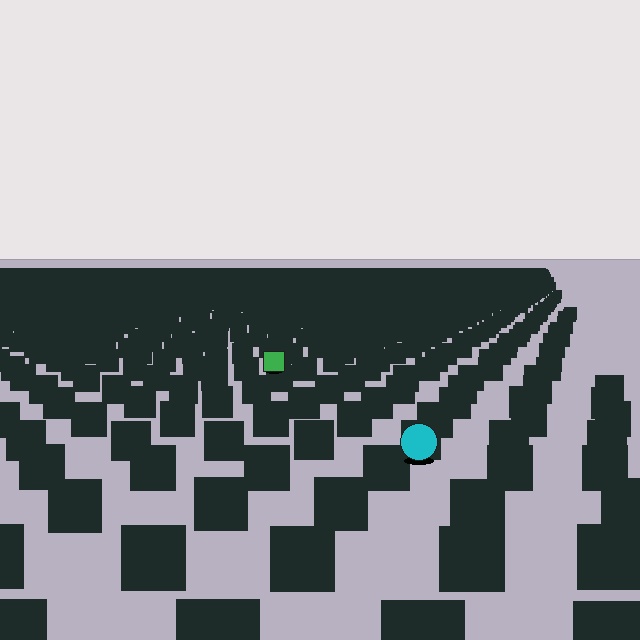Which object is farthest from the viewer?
The green square is farthest from the viewer. It appears smaller and the ground texture around it is denser.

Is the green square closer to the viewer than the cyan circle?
No. The cyan circle is closer — you can tell from the texture gradient: the ground texture is coarser near it.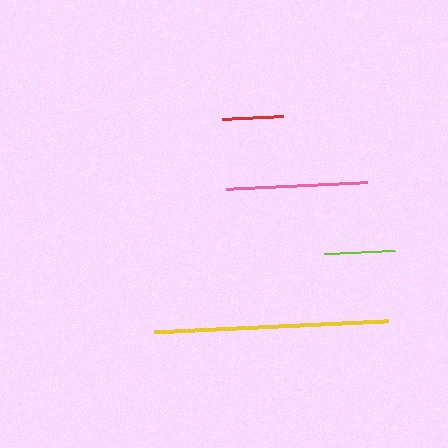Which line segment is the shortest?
The red line is the shortest at approximately 61 pixels.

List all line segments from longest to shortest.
From longest to shortest: yellow, pink, lime, red.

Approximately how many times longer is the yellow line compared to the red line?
The yellow line is approximately 3.8 times the length of the red line.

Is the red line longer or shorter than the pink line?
The pink line is longer than the red line.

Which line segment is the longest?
The yellow line is the longest at approximately 234 pixels.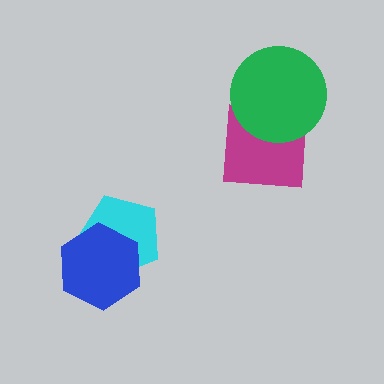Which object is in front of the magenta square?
The green circle is in front of the magenta square.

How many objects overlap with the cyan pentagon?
1 object overlaps with the cyan pentagon.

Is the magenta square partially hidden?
Yes, it is partially covered by another shape.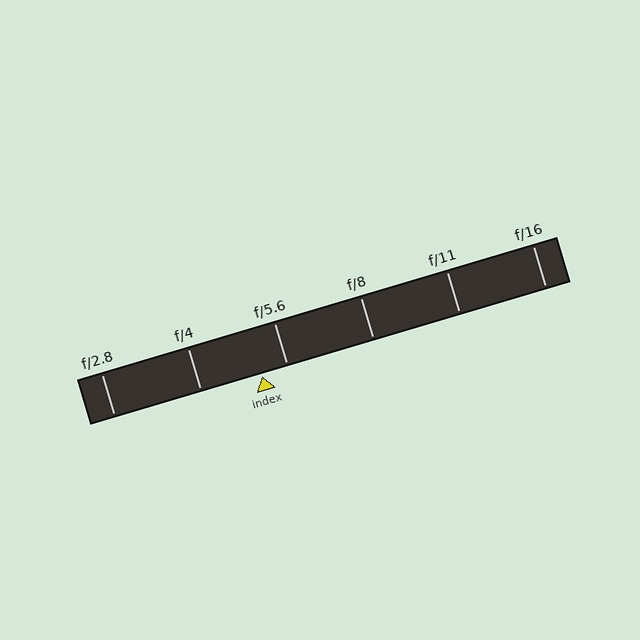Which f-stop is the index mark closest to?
The index mark is closest to f/5.6.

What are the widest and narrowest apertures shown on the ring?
The widest aperture shown is f/2.8 and the narrowest is f/16.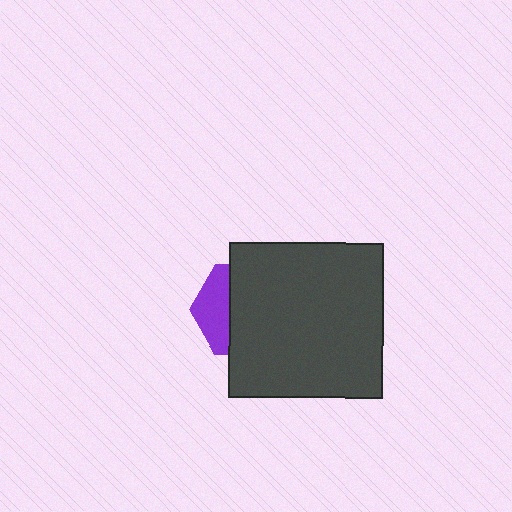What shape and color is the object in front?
The object in front is a dark gray square.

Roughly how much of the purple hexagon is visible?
A small part of it is visible (roughly 35%).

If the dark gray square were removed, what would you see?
You would see the complete purple hexagon.